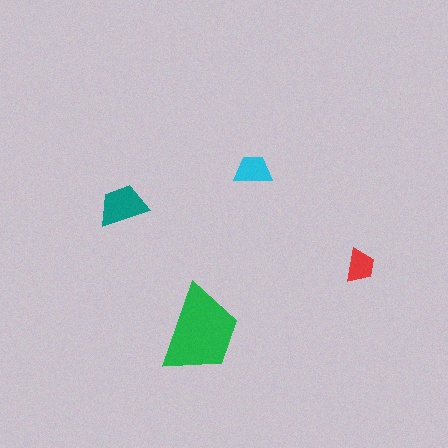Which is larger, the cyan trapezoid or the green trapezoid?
The green one.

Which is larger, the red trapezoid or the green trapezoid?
The green one.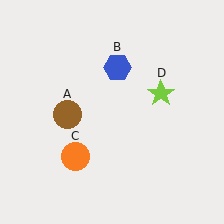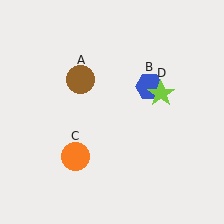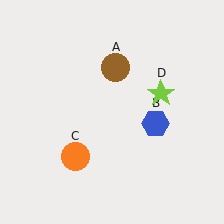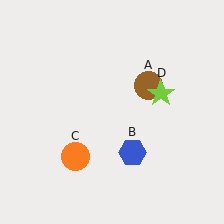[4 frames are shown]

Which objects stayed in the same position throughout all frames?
Orange circle (object C) and lime star (object D) remained stationary.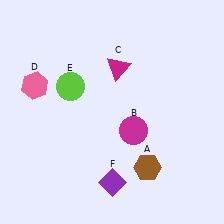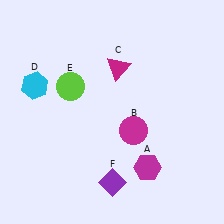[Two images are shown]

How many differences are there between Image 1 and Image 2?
There are 2 differences between the two images.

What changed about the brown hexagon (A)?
In Image 1, A is brown. In Image 2, it changed to magenta.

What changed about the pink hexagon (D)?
In Image 1, D is pink. In Image 2, it changed to cyan.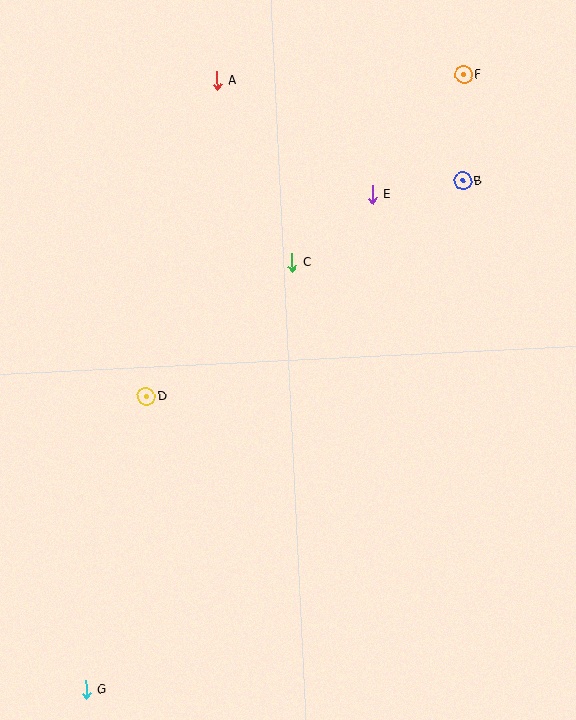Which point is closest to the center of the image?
Point C at (292, 262) is closest to the center.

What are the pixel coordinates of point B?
Point B is at (463, 181).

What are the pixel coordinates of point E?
Point E is at (372, 194).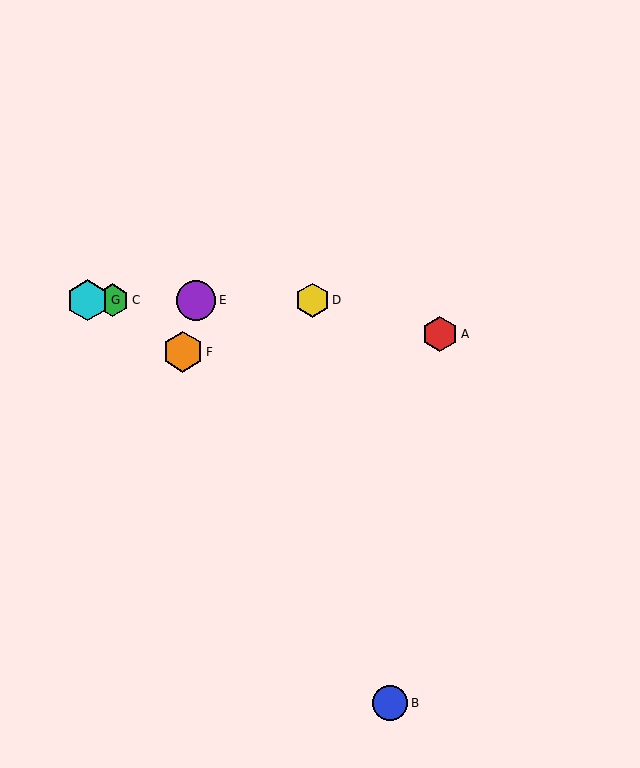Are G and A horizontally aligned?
No, G is at y≈300 and A is at y≈334.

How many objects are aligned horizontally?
4 objects (C, D, E, G) are aligned horizontally.